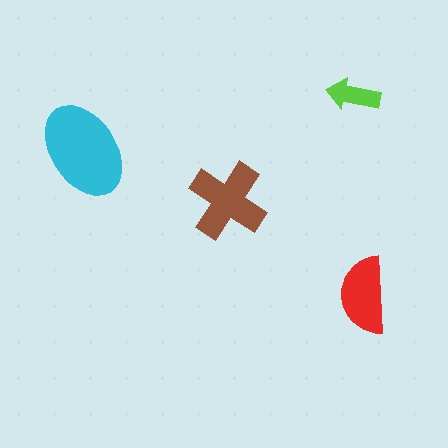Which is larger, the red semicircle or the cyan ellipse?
The cyan ellipse.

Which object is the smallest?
The lime arrow.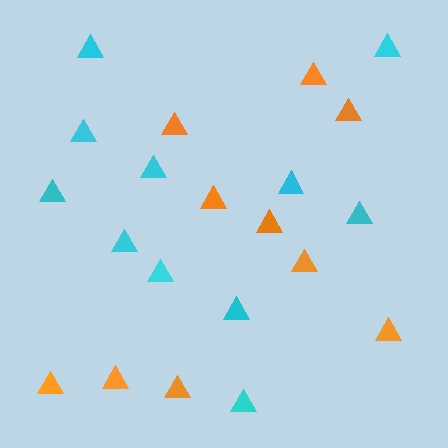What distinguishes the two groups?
There are 2 groups: one group of orange triangles (10) and one group of cyan triangles (11).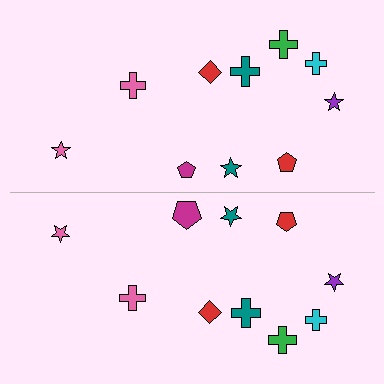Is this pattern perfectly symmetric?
No, the pattern is not perfectly symmetric. The magenta pentagon on the bottom side has a different size than its mirror counterpart.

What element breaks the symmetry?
The magenta pentagon on the bottom side has a different size than its mirror counterpart.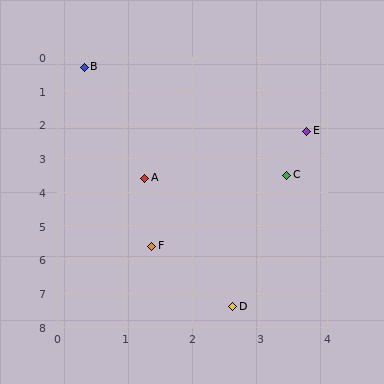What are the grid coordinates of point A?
Point A is at approximately (1.3, 3.6).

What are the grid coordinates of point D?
Point D is at approximately (2.6, 7.4).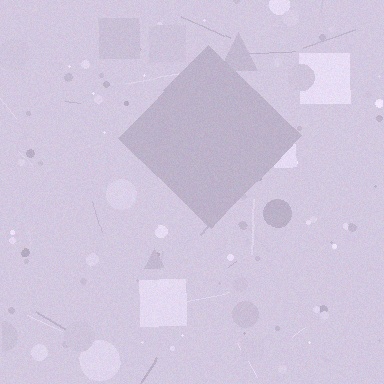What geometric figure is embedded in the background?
A diamond is embedded in the background.